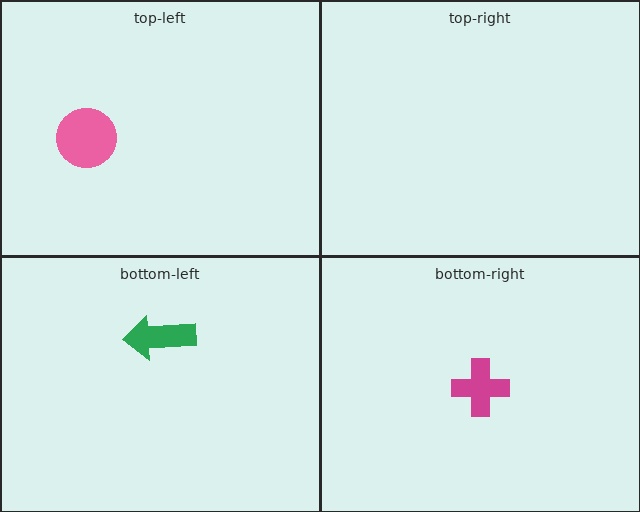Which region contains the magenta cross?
The bottom-right region.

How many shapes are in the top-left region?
1.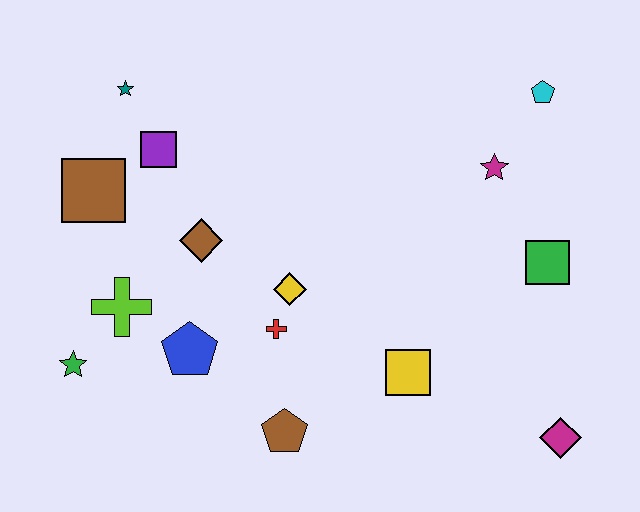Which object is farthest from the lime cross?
The cyan pentagon is farthest from the lime cross.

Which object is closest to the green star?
The lime cross is closest to the green star.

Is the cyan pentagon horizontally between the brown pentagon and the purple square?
No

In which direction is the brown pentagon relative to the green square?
The brown pentagon is to the left of the green square.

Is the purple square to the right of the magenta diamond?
No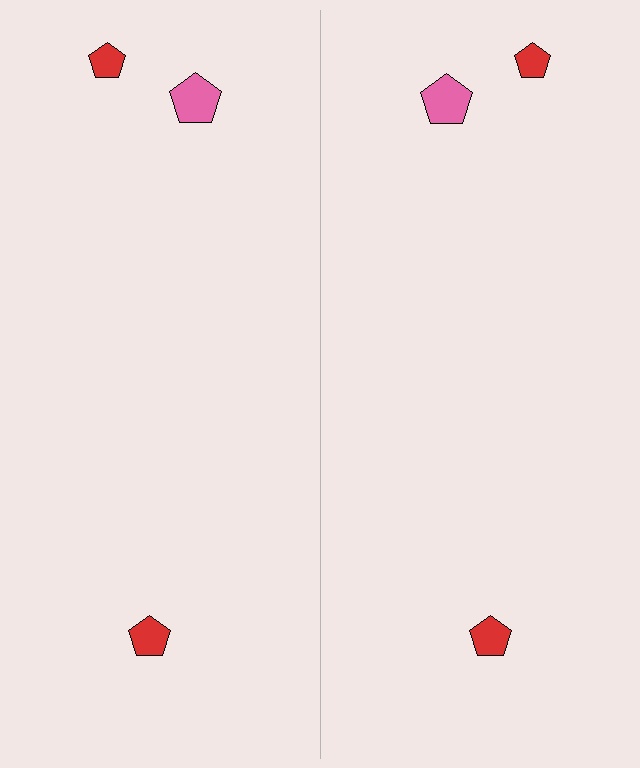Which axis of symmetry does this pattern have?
The pattern has a vertical axis of symmetry running through the center of the image.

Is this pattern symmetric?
Yes, this pattern has bilateral (reflection) symmetry.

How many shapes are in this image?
There are 6 shapes in this image.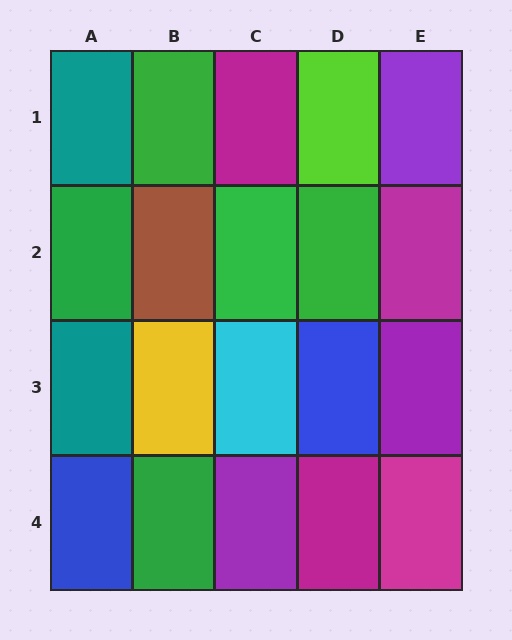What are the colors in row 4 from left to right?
Blue, green, purple, magenta, magenta.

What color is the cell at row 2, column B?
Brown.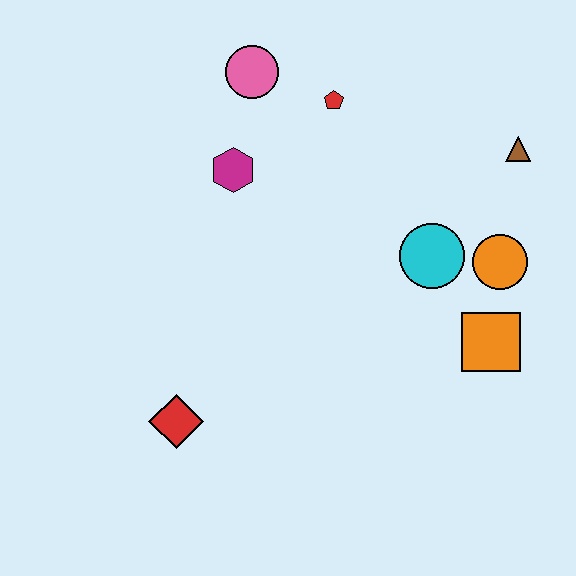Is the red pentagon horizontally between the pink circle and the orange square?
Yes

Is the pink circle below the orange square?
No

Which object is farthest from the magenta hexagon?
The orange square is farthest from the magenta hexagon.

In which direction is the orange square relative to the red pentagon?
The orange square is below the red pentagon.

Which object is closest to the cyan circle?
The orange circle is closest to the cyan circle.